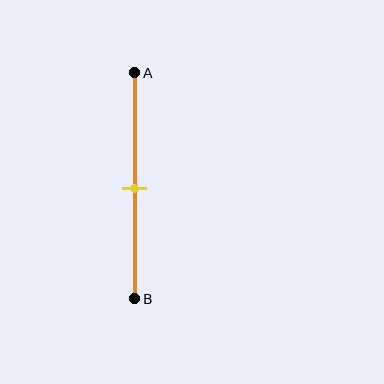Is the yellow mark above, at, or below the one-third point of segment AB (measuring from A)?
The yellow mark is below the one-third point of segment AB.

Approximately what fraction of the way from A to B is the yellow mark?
The yellow mark is approximately 50% of the way from A to B.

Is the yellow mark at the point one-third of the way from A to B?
No, the mark is at about 50% from A, not at the 33% one-third point.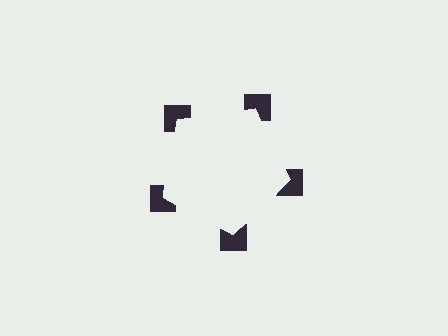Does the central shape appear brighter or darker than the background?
It typically appears slightly brighter than the background, even though no actual brightness change is drawn.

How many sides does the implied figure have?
5 sides.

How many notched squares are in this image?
There are 5 — one at each vertex of the illusory pentagon.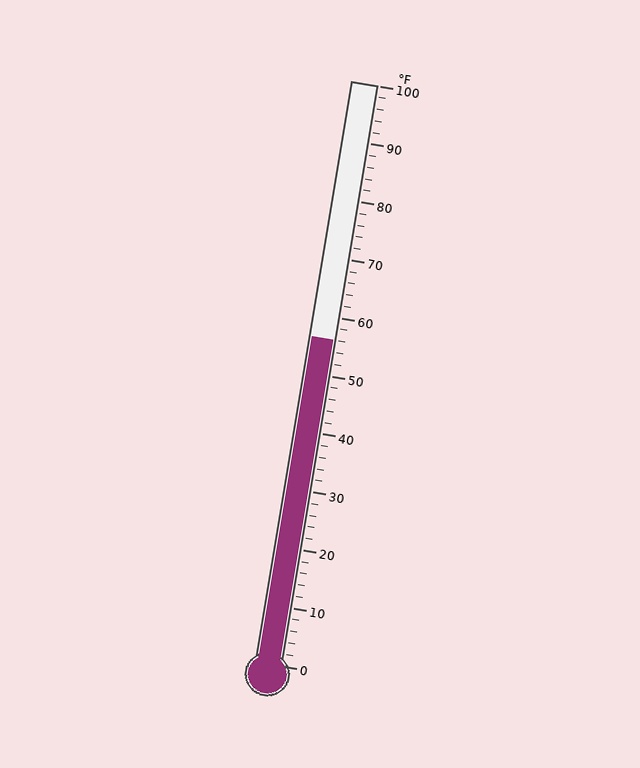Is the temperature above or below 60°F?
The temperature is below 60°F.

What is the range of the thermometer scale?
The thermometer scale ranges from 0°F to 100°F.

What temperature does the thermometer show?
The thermometer shows approximately 56°F.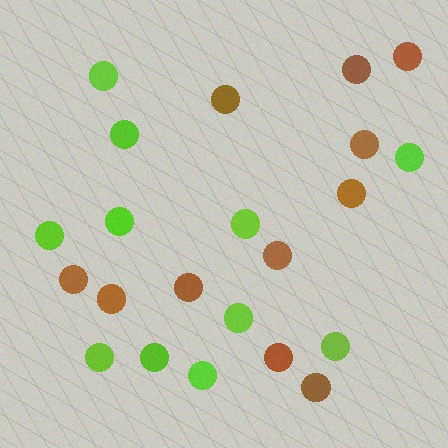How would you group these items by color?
There are 2 groups: one group of lime circles (11) and one group of brown circles (11).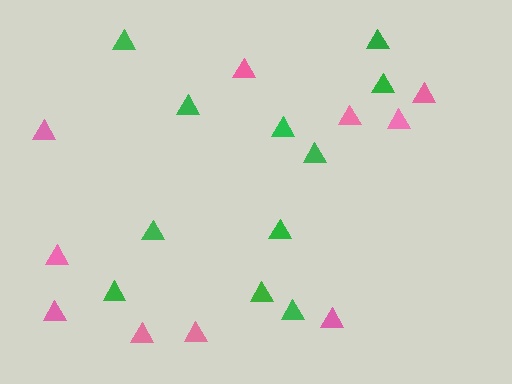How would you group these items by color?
There are 2 groups: one group of pink triangles (10) and one group of green triangles (11).